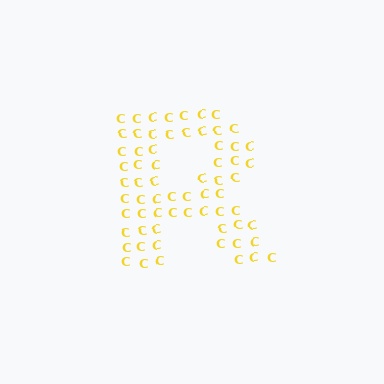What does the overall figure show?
The overall figure shows the letter R.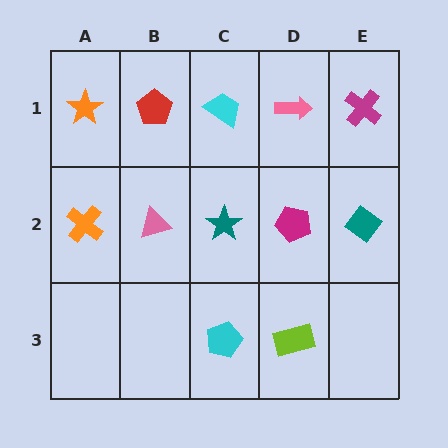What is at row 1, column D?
A pink arrow.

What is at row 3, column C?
A cyan pentagon.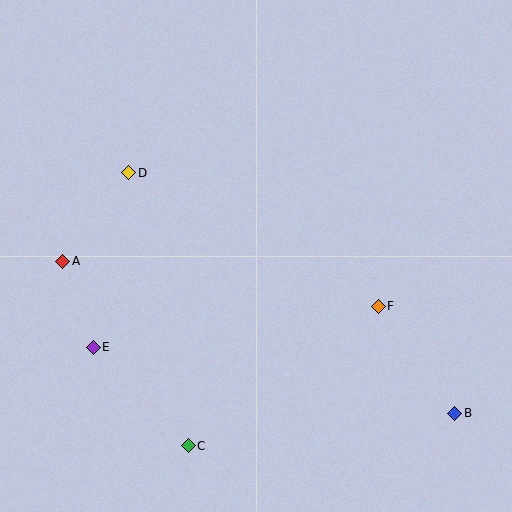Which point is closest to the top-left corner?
Point D is closest to the top-left corner.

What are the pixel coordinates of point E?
Point E is at (93, 347).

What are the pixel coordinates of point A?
Point A is at (63, 261).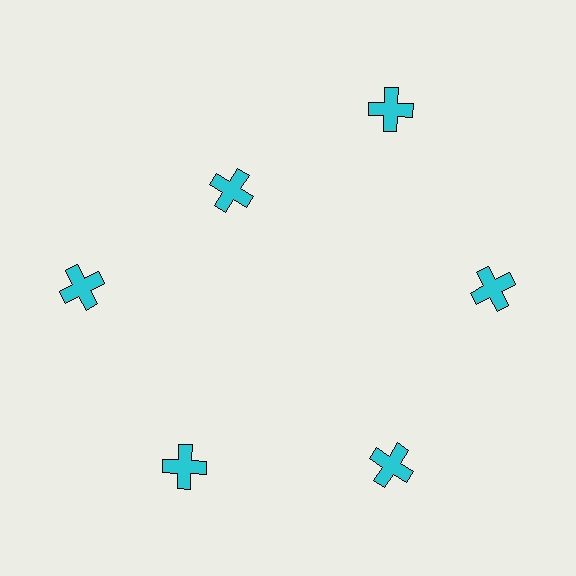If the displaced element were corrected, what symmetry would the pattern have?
It would have 6-fold rotational symmetry — the pattern would map onto itself every 60 degrees.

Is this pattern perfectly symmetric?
No. The 6 cyan crosses are arranged in a ring, but one element near the 11 o'clock position is pulled inward toward the center, breaking the 6-fold rotational symmetry.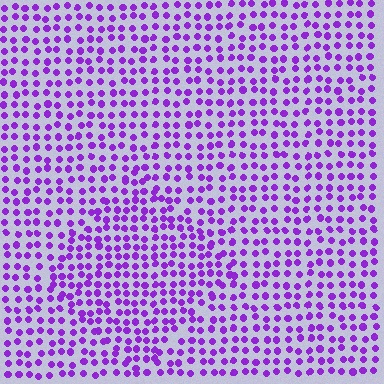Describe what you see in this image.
The image contains small purple elements arranged at two different densities. A diamond-shaped region is visible where the elements are more densely packed than the surrounding area.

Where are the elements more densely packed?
The elements are more densely packed inside the diamond boundary.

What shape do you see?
I see a diamond.